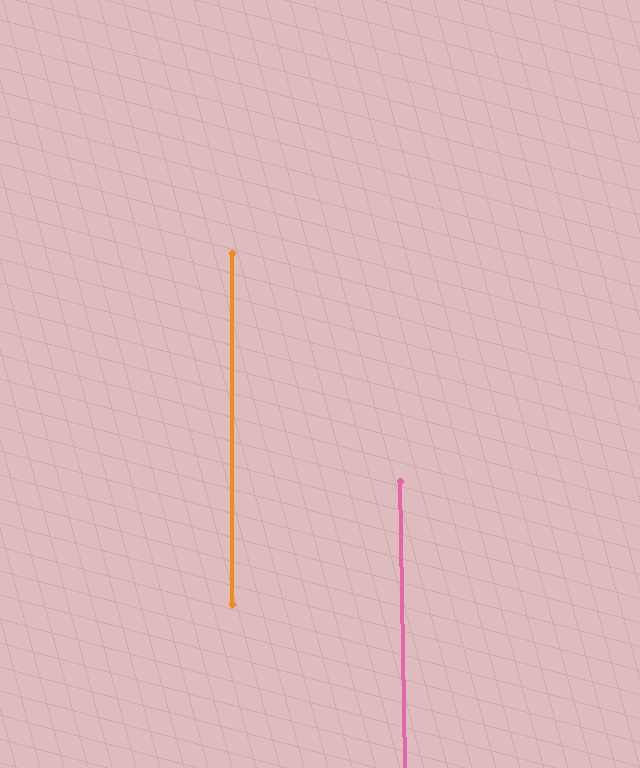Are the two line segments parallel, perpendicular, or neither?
Parallel — their directions differ by only 1.1°.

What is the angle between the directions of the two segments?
Approximately 1 degree.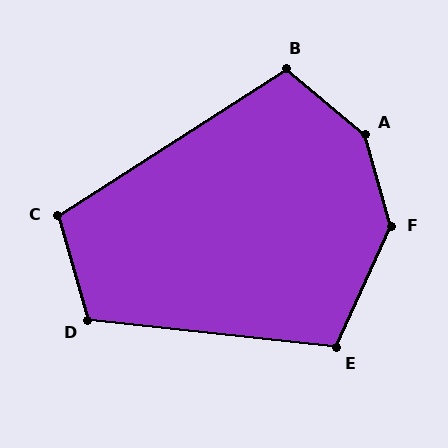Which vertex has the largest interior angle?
A, at approximately 146 degrees.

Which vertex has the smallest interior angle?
C, at approximately 106 degrees.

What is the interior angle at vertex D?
Approximately 112 degrees (obtuse).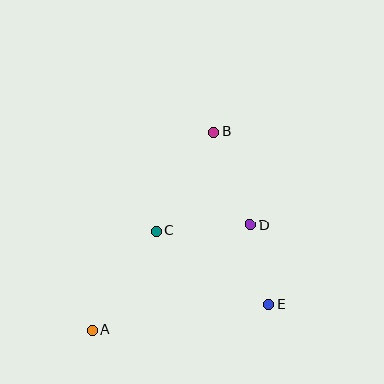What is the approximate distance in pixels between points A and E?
The distance between A and E is approximately 178 pixels.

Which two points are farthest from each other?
Points A and B are farthest from each other.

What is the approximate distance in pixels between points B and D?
The distance between B and D is approximately 100 pixels.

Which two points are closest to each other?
Points D and E are closest to each other.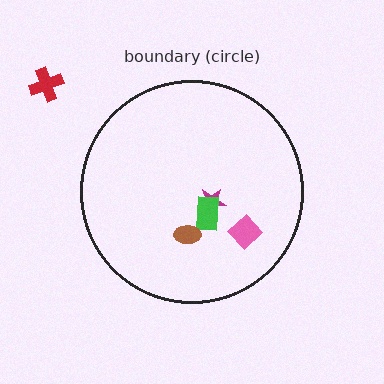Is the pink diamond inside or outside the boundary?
Inside.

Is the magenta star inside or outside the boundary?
Inside.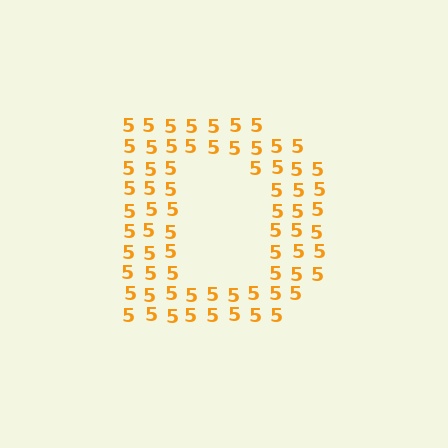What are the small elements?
The small elements are digit 5's.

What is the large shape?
The large shape is the letter D.